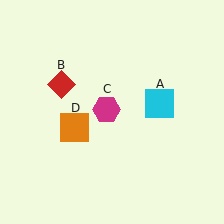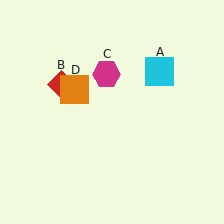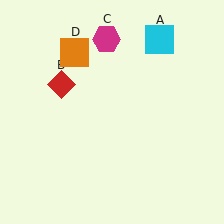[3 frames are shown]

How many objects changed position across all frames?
3 objects changed position: cyan square (object A), magenta hexagon (object C), orange square (object D).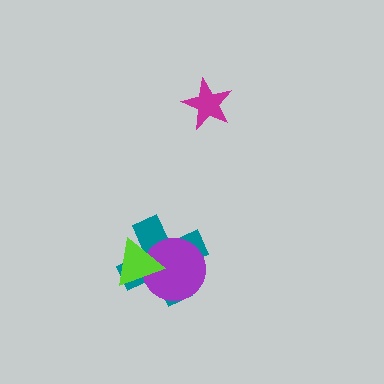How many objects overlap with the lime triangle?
2 objects overlap with the lime triangle.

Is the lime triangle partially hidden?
No, no other shape covers it.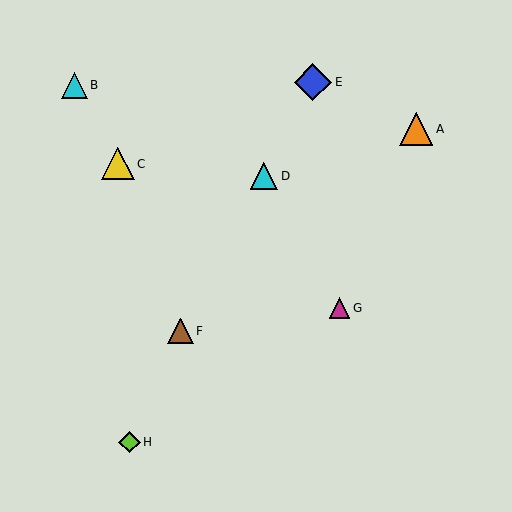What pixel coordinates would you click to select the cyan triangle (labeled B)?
Click at (74, 86) to select the cyan triangle B.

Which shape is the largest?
The blue diamond (labeled E) is the largest.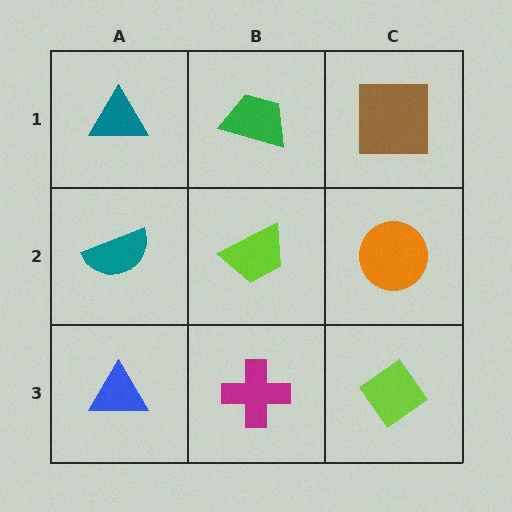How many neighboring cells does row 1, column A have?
2.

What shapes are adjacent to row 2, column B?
A green trapezoid (row 1, column B), a magenta cross (row 3, column B), a teal semicircle (row 2, column A), an orange circle (row 2, column C).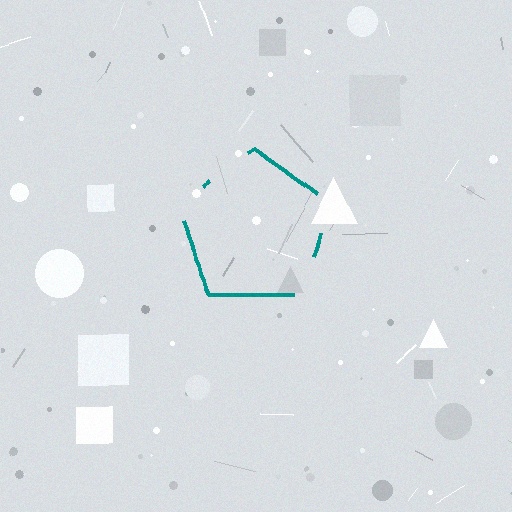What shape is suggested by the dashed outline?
The dashed outline suggests a pentagon.